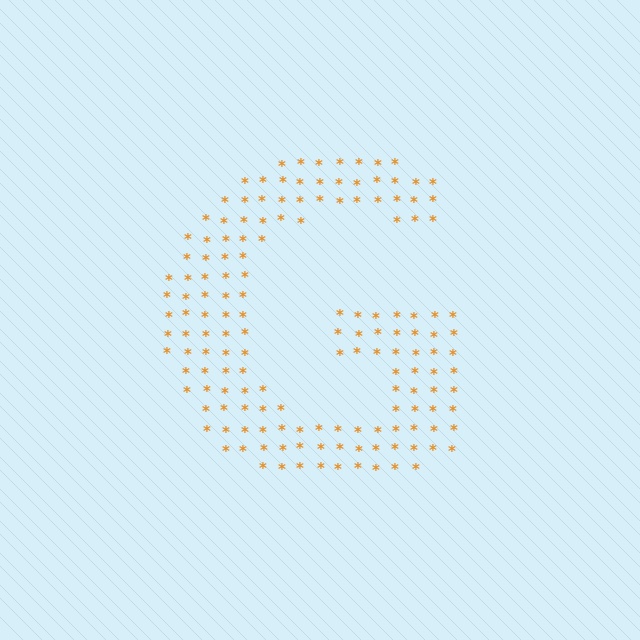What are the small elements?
The small elements are asterisks.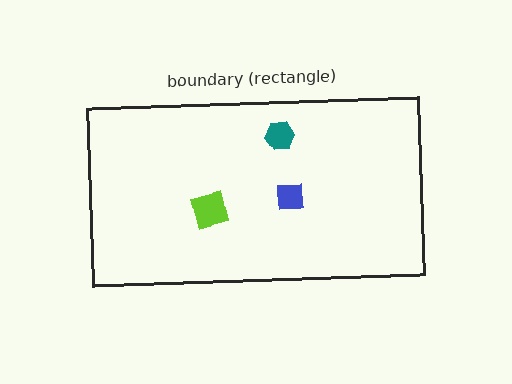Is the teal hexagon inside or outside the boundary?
Inside.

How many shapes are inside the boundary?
3 inside, 0 outside.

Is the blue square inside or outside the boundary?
Inside.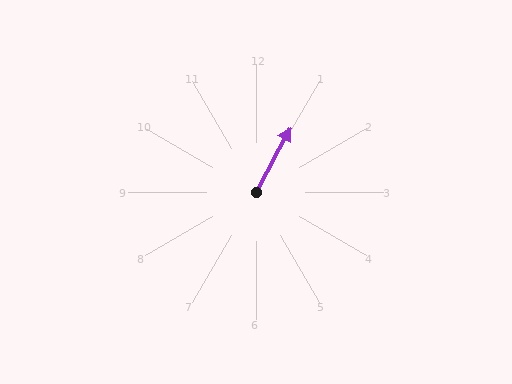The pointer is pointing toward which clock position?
Roughly 1 o'clock.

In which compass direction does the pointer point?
Northeast.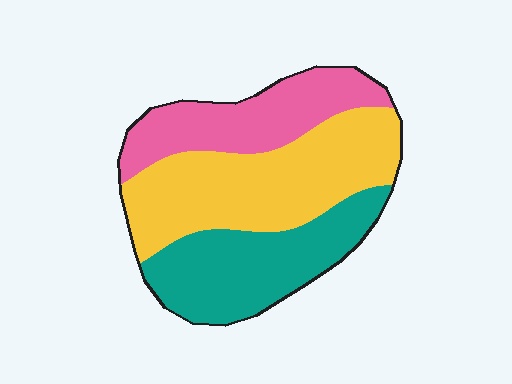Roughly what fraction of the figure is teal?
Teal takes up between a sixth and a third of the figure.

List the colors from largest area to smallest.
From largest to smallest: yellow, teal, pink.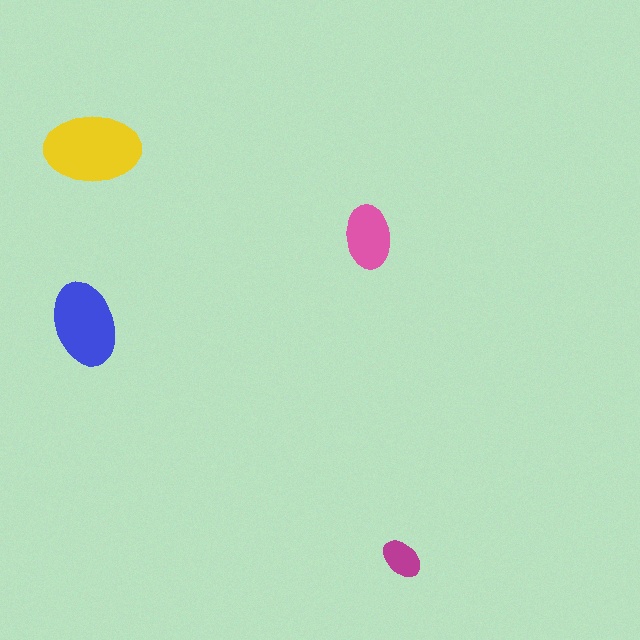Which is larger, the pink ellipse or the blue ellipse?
The blue one.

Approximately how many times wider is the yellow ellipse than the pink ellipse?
About 1.5 times wider.